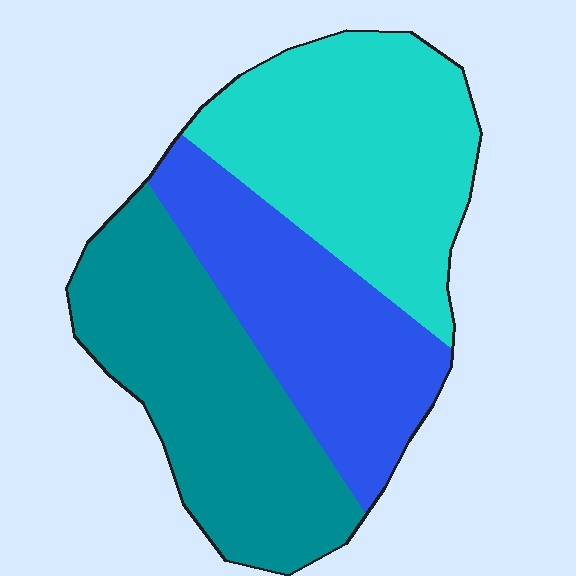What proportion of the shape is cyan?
Cyan takes up between a quarter and a half of the shape.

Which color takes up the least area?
Blue, at roughly 30%.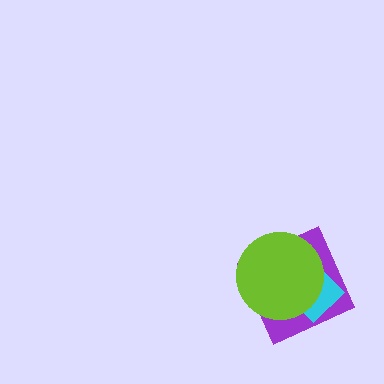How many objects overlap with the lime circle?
2 objects overlap with the lime circle.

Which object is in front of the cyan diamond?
The lime circle is in front of the cyan diamond.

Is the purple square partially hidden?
Yes, it is partially covered by another shape.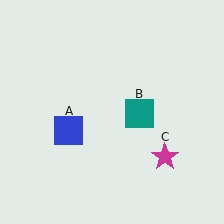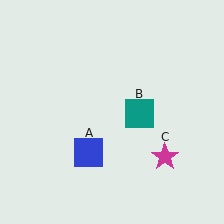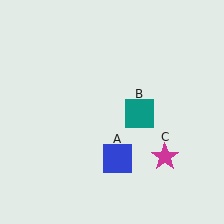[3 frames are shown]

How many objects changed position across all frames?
1 object changed position: blue square (object A).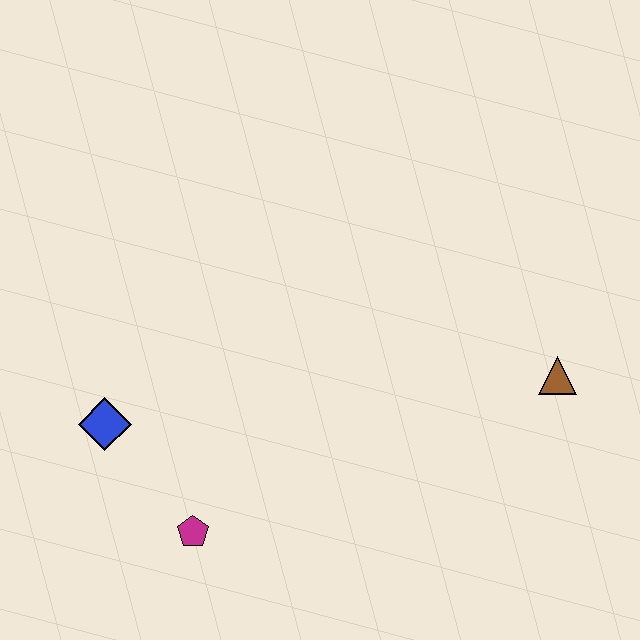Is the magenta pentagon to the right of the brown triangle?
No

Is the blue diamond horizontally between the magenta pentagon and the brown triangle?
No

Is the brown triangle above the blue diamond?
Yes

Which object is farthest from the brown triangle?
The blue diamond is farthest from the brown triangle.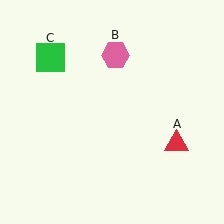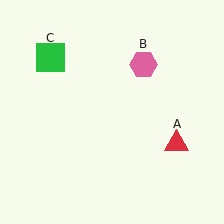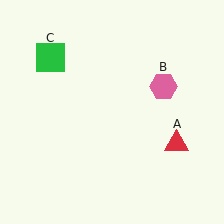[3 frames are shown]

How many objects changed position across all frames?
1 object changed position: pink hexagon (object B).